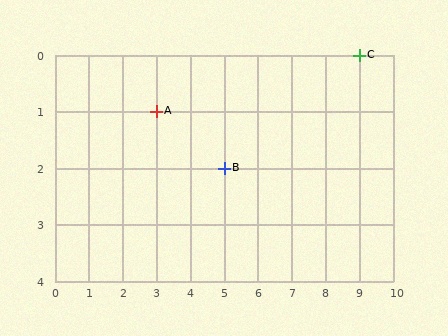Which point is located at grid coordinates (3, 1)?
Point A is at (3, 1).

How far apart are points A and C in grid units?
Points A and C are 6 columns and 1 row apart (about 6.1 grid units diagonally).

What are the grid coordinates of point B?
Point B is at grid coordinates (5, 2).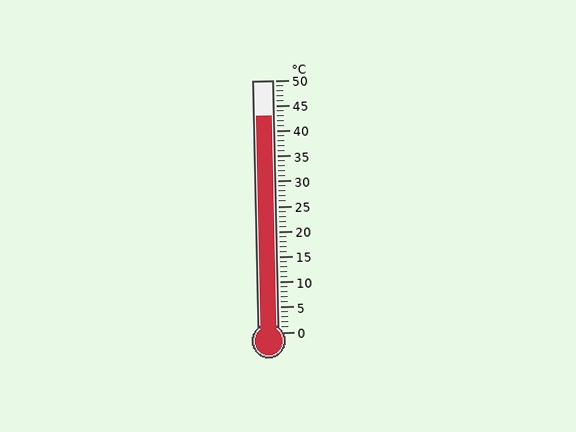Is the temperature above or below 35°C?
The temperature is above 35°C.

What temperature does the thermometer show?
The thermometer shows approximately 43°C.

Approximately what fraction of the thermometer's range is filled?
The thermometer is filled to approximately 85% of its range.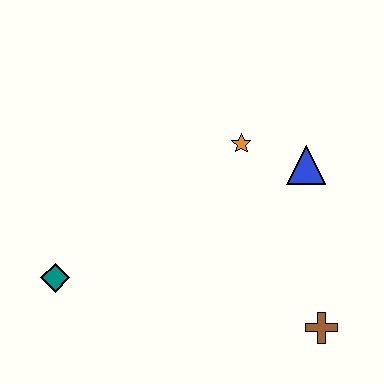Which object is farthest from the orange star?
The teal diamond is farthest from the orange star.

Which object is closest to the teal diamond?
The orange star is closest to the teal diamond.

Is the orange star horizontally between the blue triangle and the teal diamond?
Yes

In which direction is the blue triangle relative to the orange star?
The blue triangle is to the right of the orange star.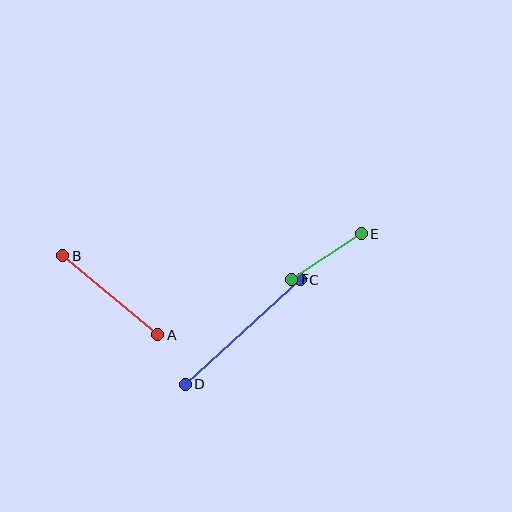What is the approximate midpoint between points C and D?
The midpoint is at approximately (243, 332) pixels.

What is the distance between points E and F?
The distance is approximately 83 pixels.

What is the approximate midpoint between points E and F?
The midpoint is at approximately (326, 256) pixels.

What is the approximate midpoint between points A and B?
The midpoint is at approximately (110, 295) pixels.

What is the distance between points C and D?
The distance is approximately 155 pixels.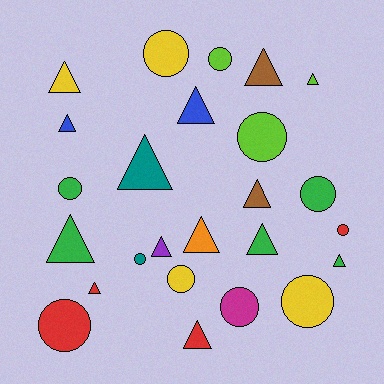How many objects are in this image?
There are 25 objects.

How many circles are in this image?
There are 11 circles.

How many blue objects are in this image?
There are 2 blue objects.